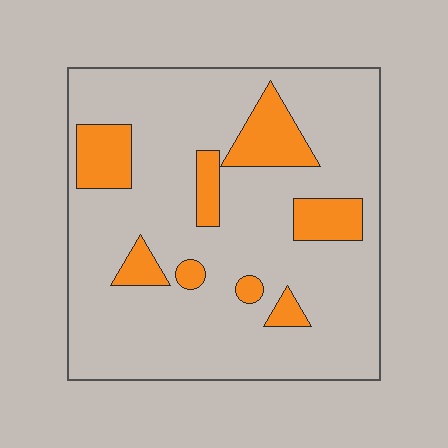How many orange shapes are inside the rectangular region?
8.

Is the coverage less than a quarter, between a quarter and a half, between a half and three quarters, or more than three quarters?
Less than a quarter.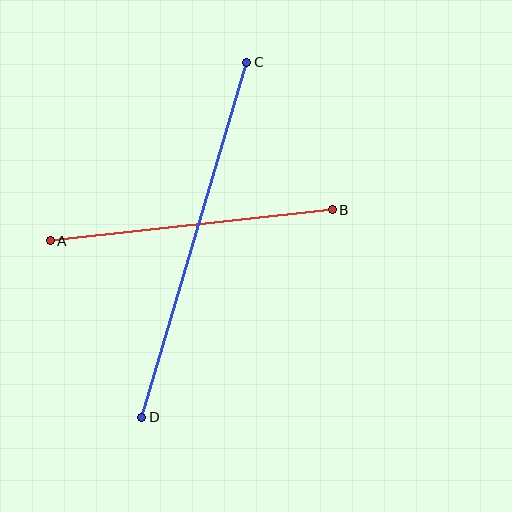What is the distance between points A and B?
The distance is approximately 284 pixels.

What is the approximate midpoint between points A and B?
The midpoint is at approximately (191, 225) pixels.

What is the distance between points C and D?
The distance is approximately 370 pixels.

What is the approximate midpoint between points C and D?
The midpoint is at approximately (194, 240) pixels.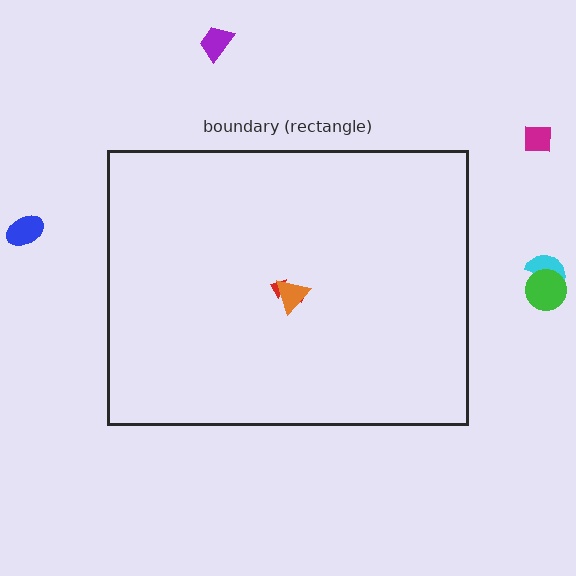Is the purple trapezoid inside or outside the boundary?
Outside.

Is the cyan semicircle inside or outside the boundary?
Outside.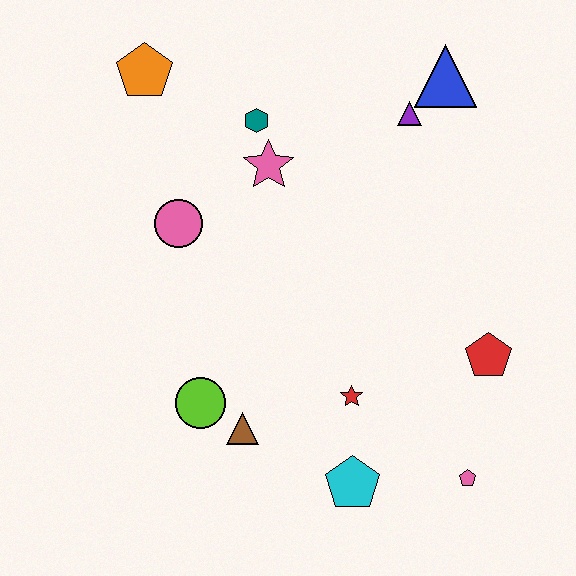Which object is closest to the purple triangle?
The blue triangle is closest to the purple triangle.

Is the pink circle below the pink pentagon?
No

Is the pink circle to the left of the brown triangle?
Yes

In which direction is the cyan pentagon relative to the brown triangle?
The cyan pentagon is to the right of the brown triangle.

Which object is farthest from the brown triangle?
The blue triangle is farthest from the brown triangle.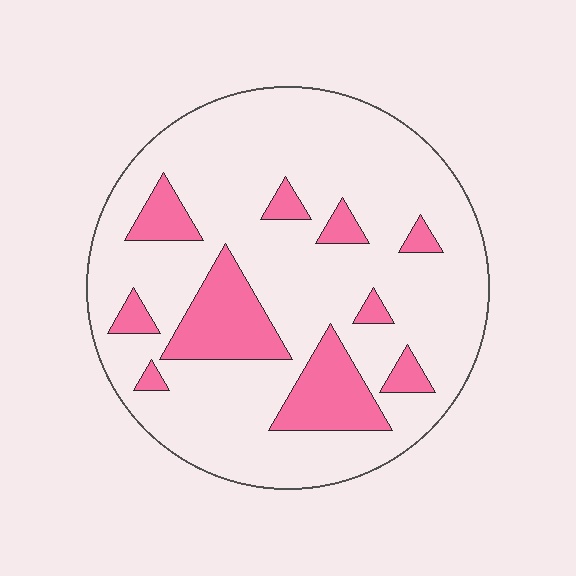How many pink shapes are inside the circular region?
10.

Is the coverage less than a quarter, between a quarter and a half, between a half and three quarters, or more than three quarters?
Less than a quarter.